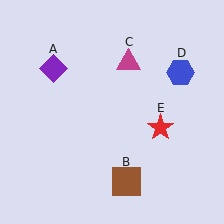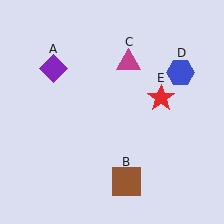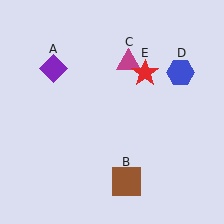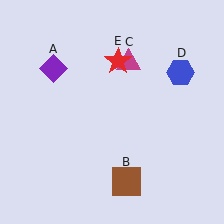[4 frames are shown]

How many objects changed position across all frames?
1 object changed position: red star (object E).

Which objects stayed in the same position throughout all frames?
Purple diamond (object A) and brown square (object B) and magenta triangle (object C) and blue hexagon (object D) remained stationary.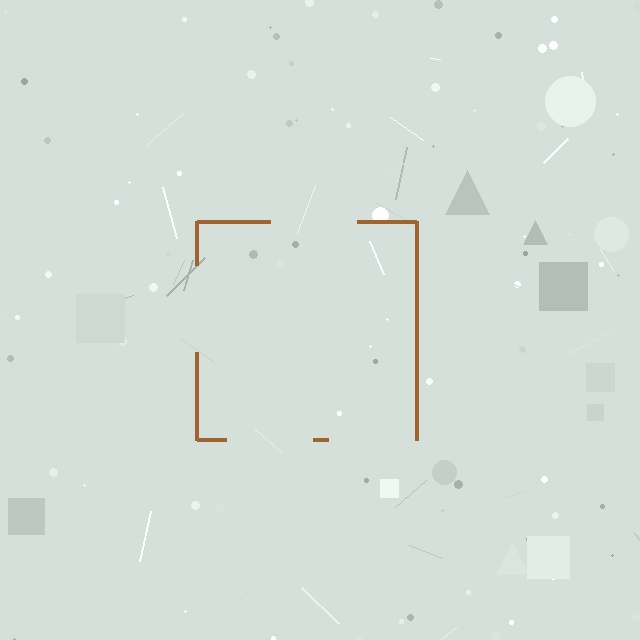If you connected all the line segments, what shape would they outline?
They would outline a square.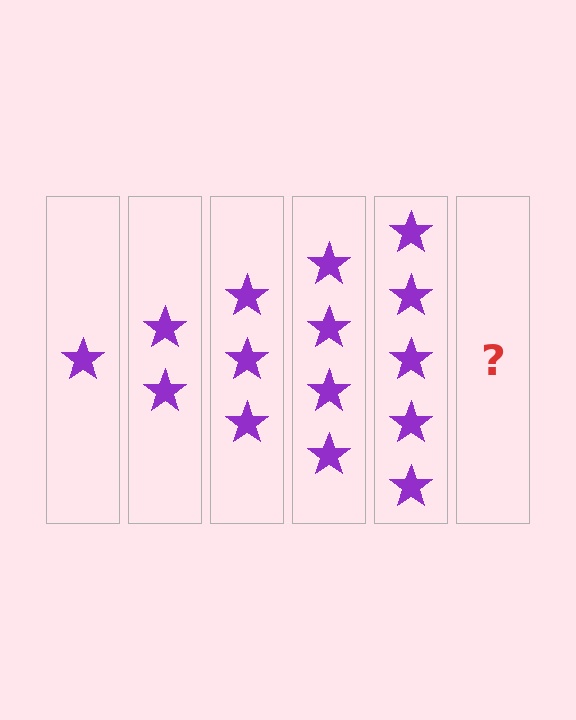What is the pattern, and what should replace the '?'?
The pattern is that each step adds one more star. The '?' should be 6 stars.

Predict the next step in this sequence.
The next step is 6 stars.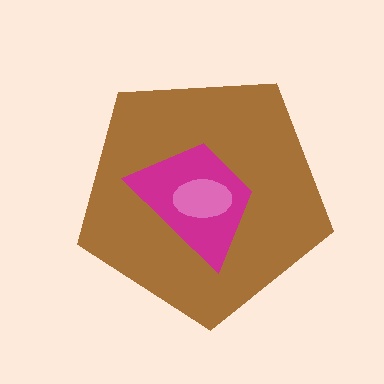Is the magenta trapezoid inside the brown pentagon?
Yes.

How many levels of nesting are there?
3.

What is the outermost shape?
The brown pentagon.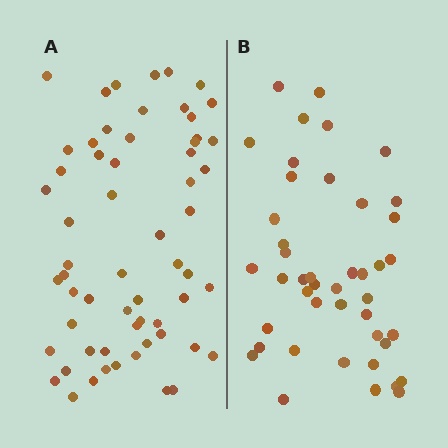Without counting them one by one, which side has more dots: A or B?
Region A (the left region) has more dots.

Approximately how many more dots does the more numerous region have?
Region A has approximately 15 more dots than region B.